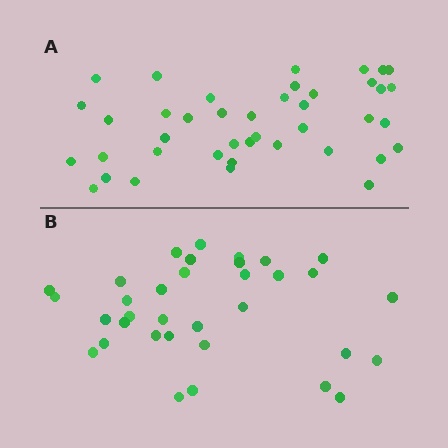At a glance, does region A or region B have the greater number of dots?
Region A (the top region) has more dots.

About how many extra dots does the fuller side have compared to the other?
Region A has roughly 8 or so more dots than region B.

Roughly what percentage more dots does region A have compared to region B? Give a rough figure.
About 20% more.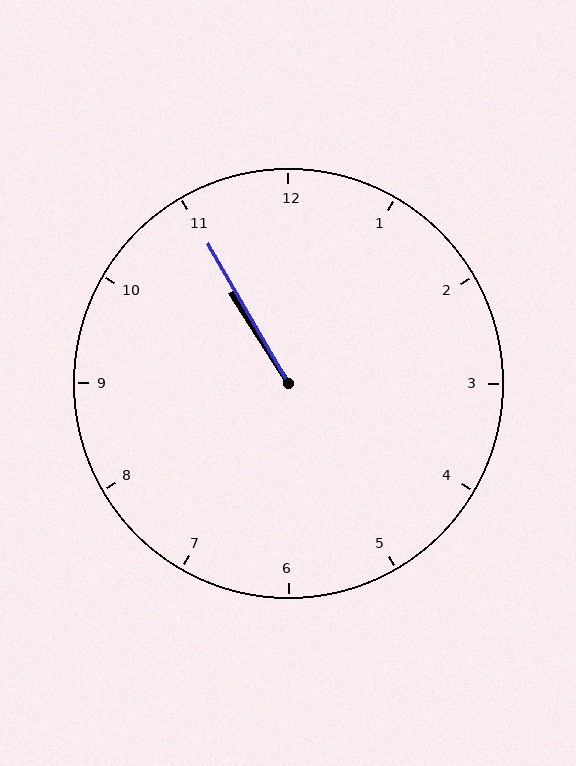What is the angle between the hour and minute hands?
Approximately 2 degrees.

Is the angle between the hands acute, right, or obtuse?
It is acute.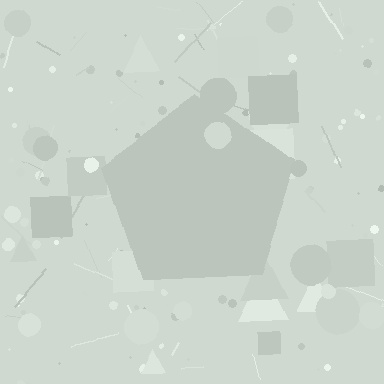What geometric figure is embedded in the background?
A pentagon is embedded in the background.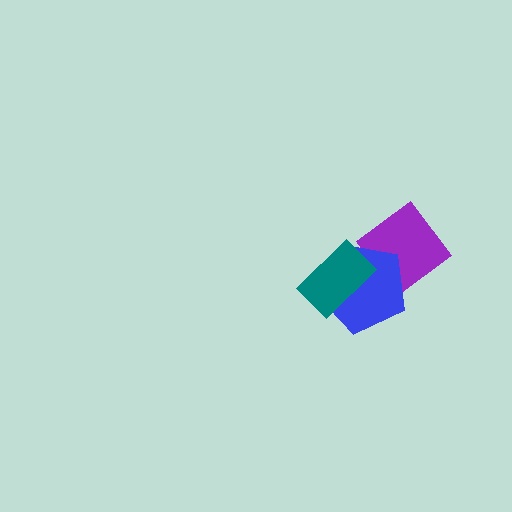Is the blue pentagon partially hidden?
Yes, it is partially covered by another shape.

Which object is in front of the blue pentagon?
The teal rectangle is in front of the blue pentagon.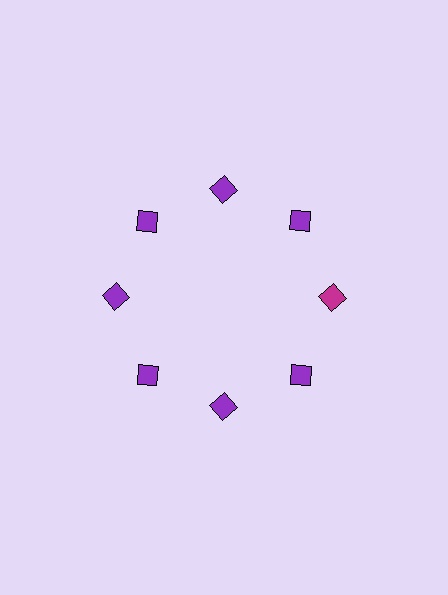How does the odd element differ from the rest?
It has a different color: magenta instead of purple.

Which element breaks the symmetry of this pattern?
The magenta diamond at roughly the 3 o'clock position breaks the symmetry. All other shapes are purple diamonds.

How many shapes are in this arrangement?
There are 8 shapes arranged in a ring pattern.